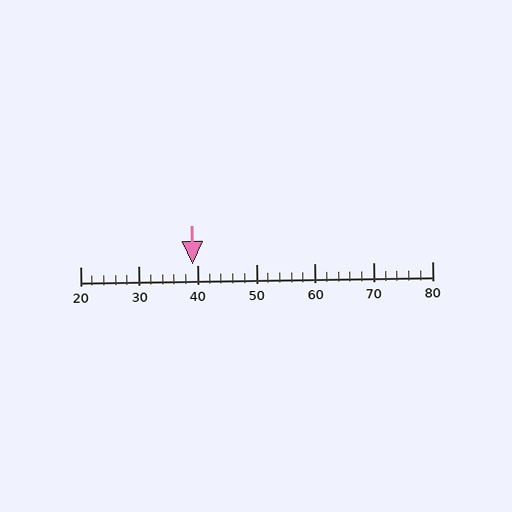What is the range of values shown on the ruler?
The ruler shows values from 20 to 80.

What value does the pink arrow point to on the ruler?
The pink arrow points to approximately 39.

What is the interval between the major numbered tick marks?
The major tick marks are spaced 10 units apart.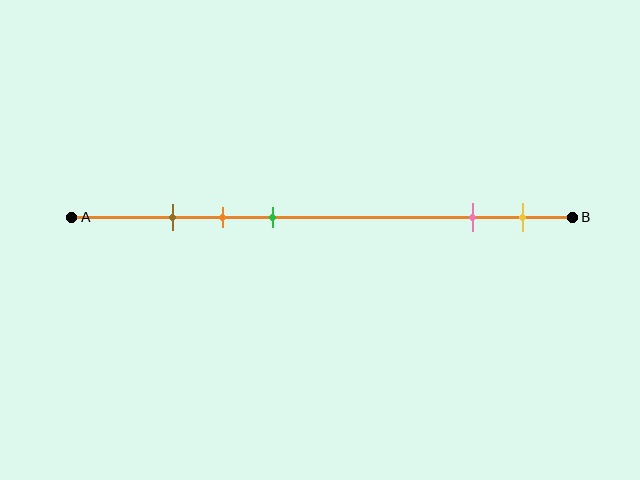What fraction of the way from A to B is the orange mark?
The orange mark is approximately 30% (0.3) of the way from A to B.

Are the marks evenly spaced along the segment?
No, the marks are not evenly spaced.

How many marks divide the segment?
There are 5 marks dividing the segment.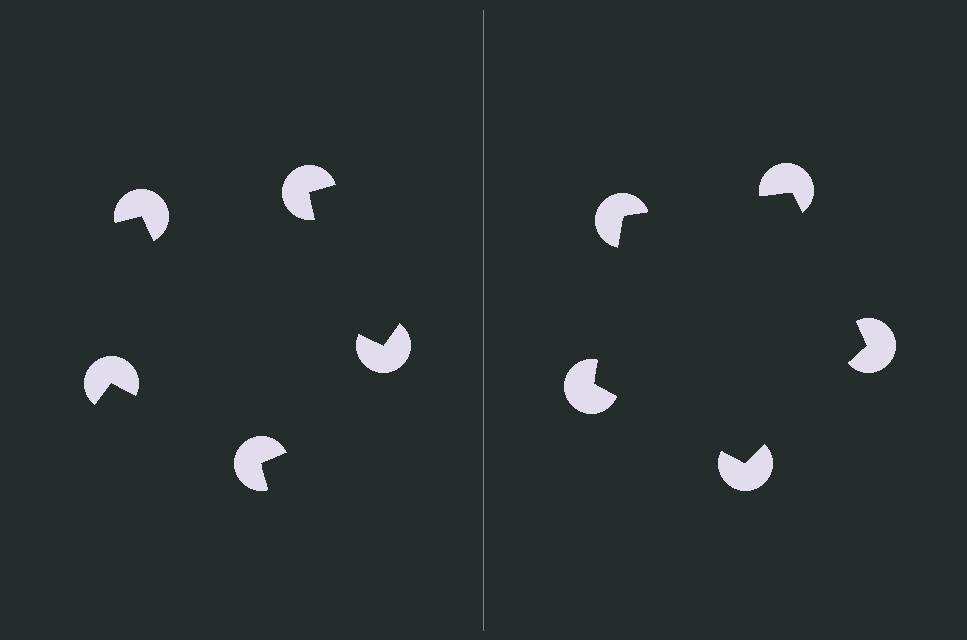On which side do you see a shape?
An illusory pentagon appears on the right side. On the left side the wedge cuts are rotated, so no coherent shape forms.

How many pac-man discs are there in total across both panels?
10 — 5 on each side.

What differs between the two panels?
The pac-man discs are positioned identically on both sides; only the wedge orientations differ. On the right they align to a pentagon; on the left they are misaligned.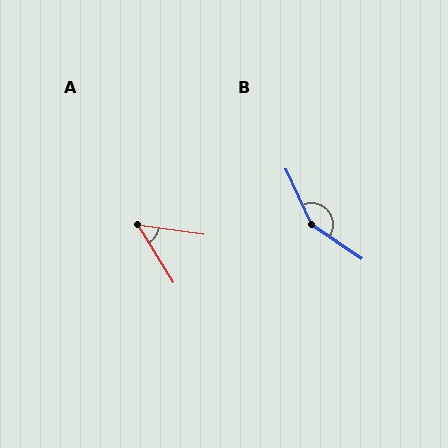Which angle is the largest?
B, at approximately 149 degrees.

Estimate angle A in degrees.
Approximately 50 degrees.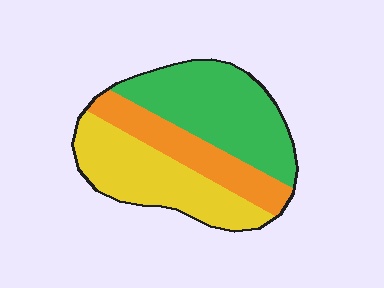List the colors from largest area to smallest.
From largest to smallest: green, yellow, orange.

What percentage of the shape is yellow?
Yellow covers 35% of the shape.